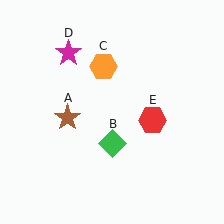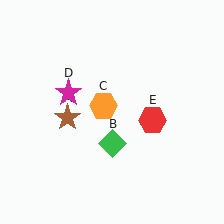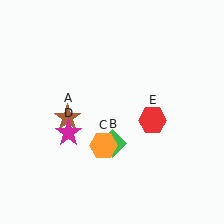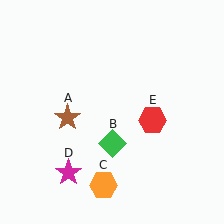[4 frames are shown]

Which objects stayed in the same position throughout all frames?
Brown star (object A) and green diamond (object B) and red hexagon (object E) remained stationary.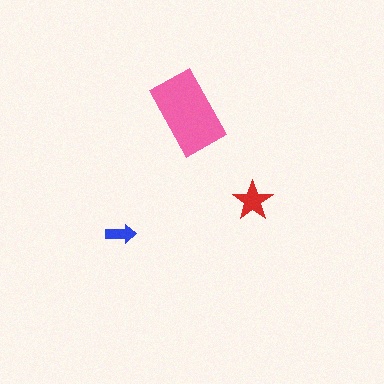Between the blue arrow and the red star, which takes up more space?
The red star.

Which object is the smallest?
The blue arrow.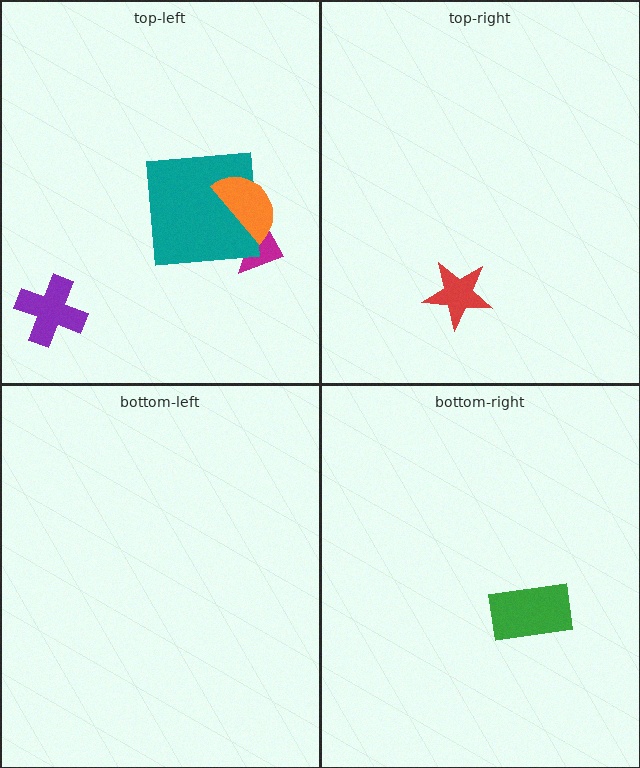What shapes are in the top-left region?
The magenta arrow, the purple cross, the teal square, the orange semicircle.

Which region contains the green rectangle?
The bottom-right region.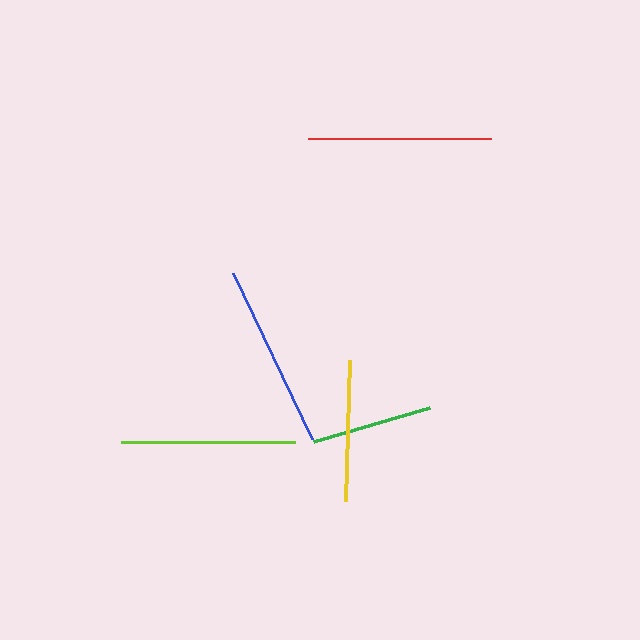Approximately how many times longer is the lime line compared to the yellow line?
The lime line is approximately 1.2 times the length of the yellow line.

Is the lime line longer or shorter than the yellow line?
The lime line is longer than the yellow line.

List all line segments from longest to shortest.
From longest to shortest: blue, red, lime, yellow, green.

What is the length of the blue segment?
The blue segment is approximately 184 pixels long.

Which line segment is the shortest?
The green line is the shortest at approximately 121 pixels.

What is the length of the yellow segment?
The yellow segment is approximately 141 pixels long.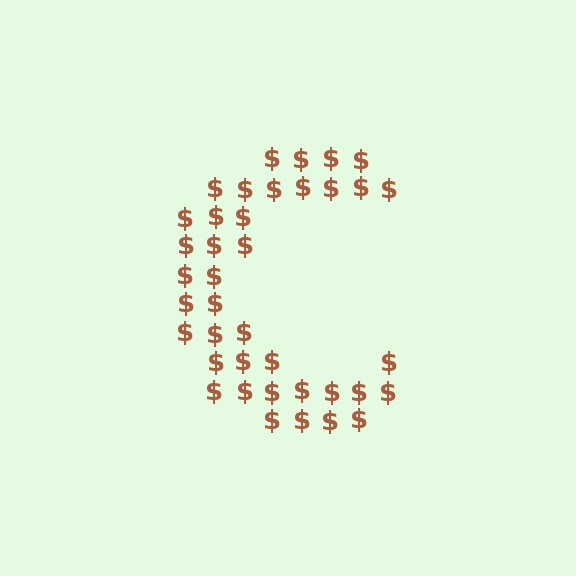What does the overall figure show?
The overall figure shows the letter C.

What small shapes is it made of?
It is made of small dollar signs.